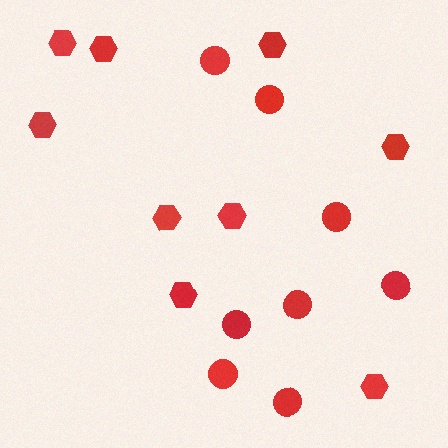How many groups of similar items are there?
There are 2 groups: one group of circles (8) and one group of hexagons (9).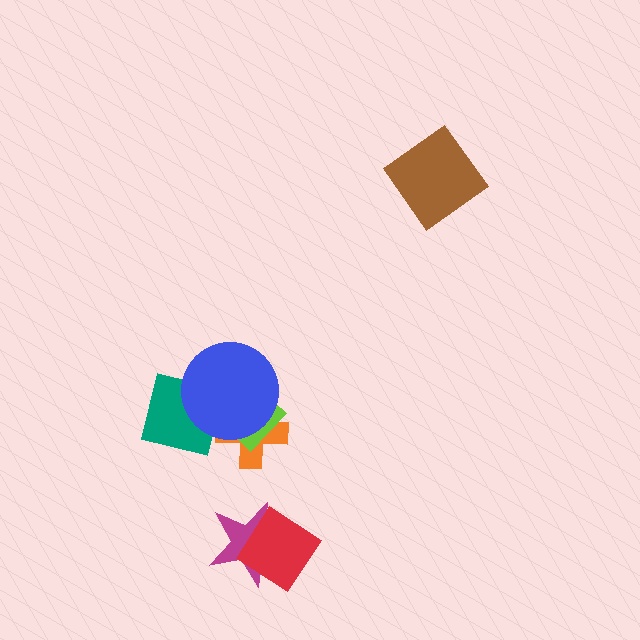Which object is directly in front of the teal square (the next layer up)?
The orange cross is directly in front of the teal square.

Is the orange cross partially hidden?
Yes, it is partially covered by another shape.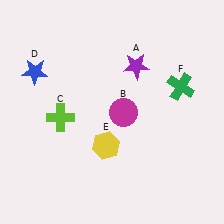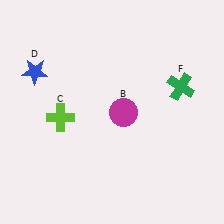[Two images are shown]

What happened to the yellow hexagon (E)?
The yellow hexagon (E) was removed in Image 2. It was in the bottom-left area of Image 1.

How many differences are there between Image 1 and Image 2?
There are 2 differences between the two images.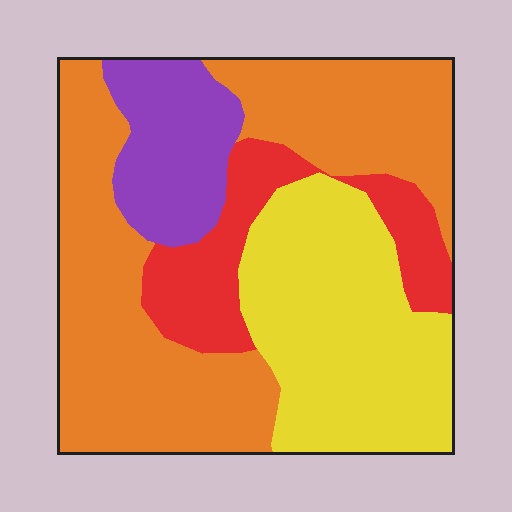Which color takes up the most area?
Orange, at roughly 45%.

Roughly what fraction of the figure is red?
Red covers 15% of the figure.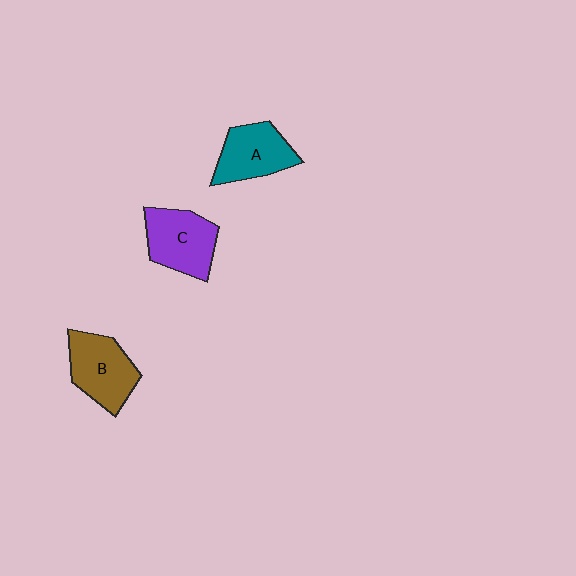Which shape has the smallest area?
Shape A (teal).